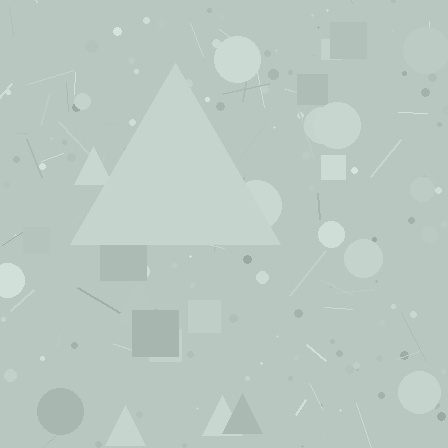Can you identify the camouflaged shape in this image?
The camouflaged shape is a triangle.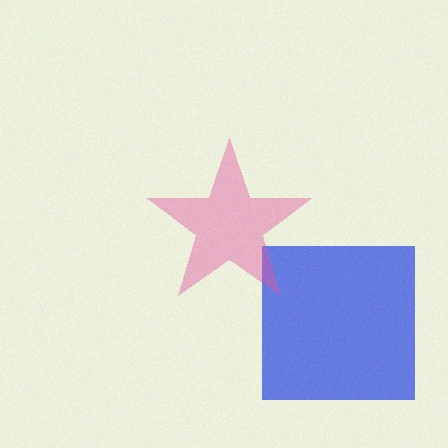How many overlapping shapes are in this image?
There are 2 overlapping shapes in the image.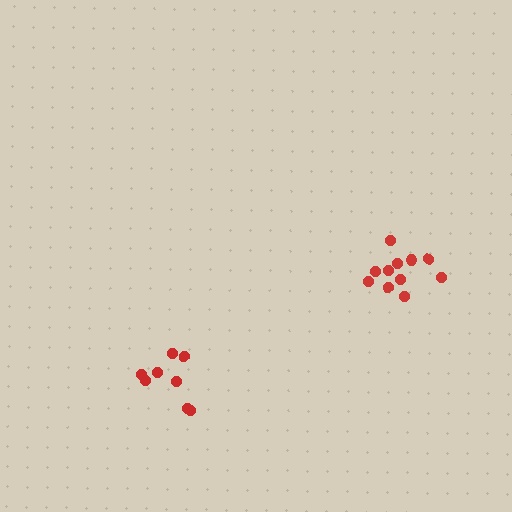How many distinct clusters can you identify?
There are 2 distinct clusters.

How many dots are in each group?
Group 1: 8 dots, Group 2: 11 dots (19 total).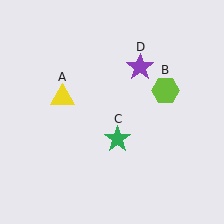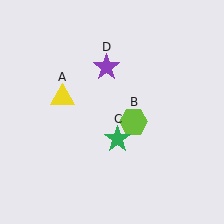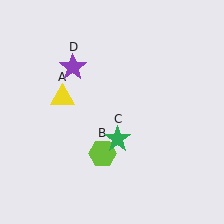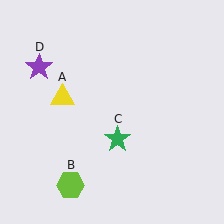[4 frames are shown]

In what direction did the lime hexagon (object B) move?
The lime hexagon (object B) moved down and to the left.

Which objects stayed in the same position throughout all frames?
Yellow triangle (object A) and green star (object C) remained stationary.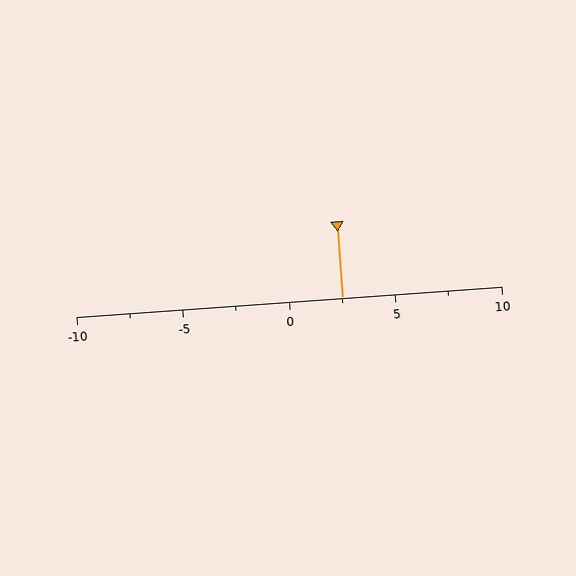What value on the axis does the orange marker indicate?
The marker indicates approximately 2.5.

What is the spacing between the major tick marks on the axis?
The major ticks are spaced 5 apart.